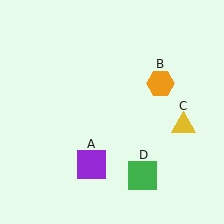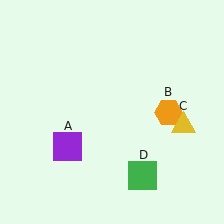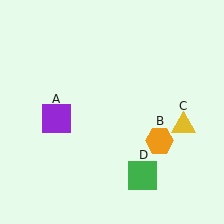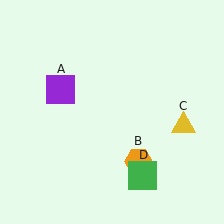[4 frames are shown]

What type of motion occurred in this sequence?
The purple square (object A), orange hexagon (object B) rotated clockwise around the center of the scene.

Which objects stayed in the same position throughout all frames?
Yellow triangle (object C) and green square (object D) remained stationary.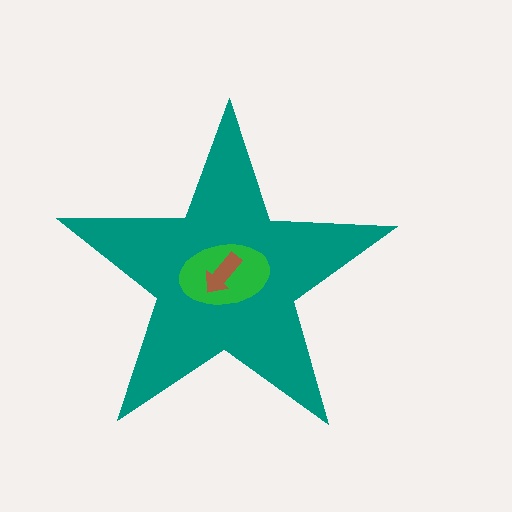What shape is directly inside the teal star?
The green ellipse.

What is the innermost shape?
The brown arrow.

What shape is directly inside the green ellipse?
The brown arrow.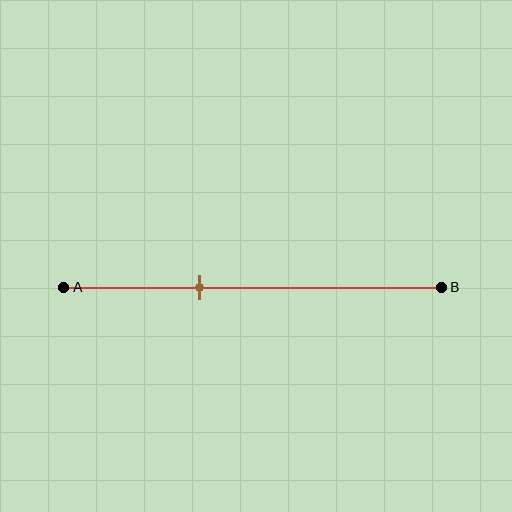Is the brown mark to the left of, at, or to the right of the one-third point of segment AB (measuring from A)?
The brown mark is approximately at the one-third point of segment AB.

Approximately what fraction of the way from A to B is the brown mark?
The brown mark is approximately 35% of the way from A to B.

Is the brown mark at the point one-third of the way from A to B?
Yes, the mark is approximately at the one-third point.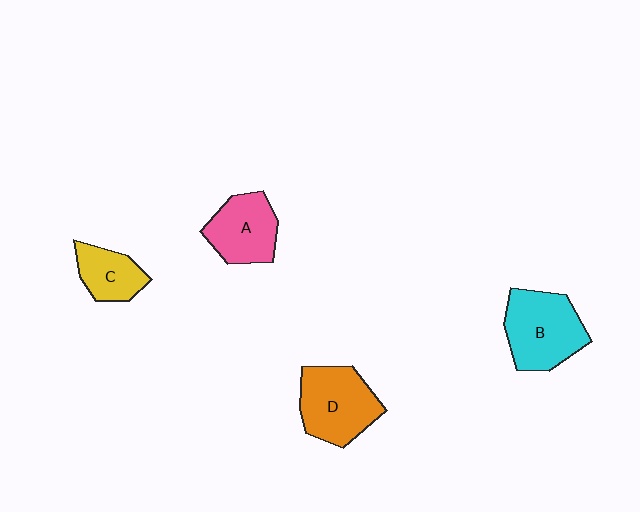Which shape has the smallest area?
Shape C (yellow).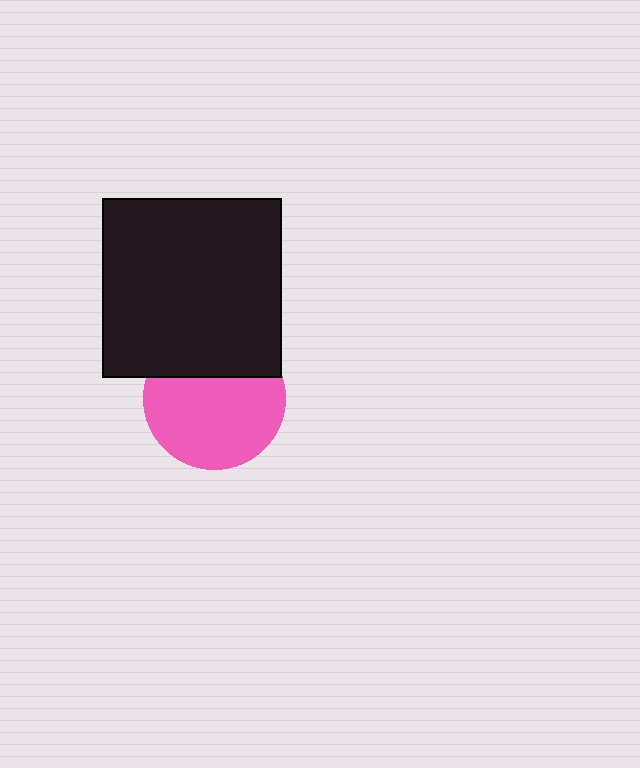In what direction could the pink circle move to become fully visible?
The pink circle could move down. That would shift it out from behind the black square entirely.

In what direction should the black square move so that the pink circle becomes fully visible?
The black square should move up. That is the shortest direction to clear the overlap and leave the pink circle fully visible.